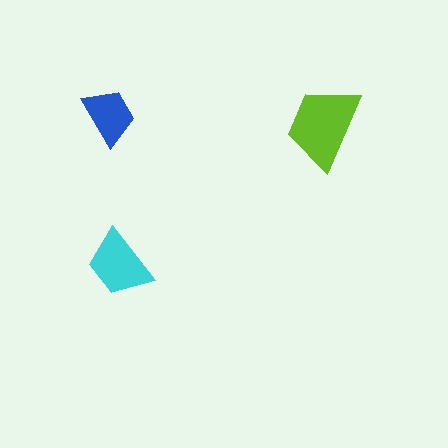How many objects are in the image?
There are 3 objects in the image.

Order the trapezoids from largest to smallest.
the lime one, the cyan one, the blue one.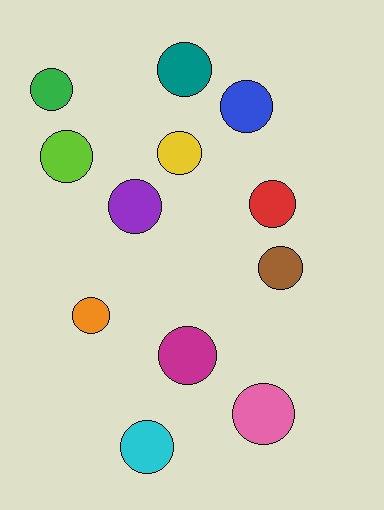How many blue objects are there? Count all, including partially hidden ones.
There is 1 blue object.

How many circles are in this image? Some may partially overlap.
There are 12 circles.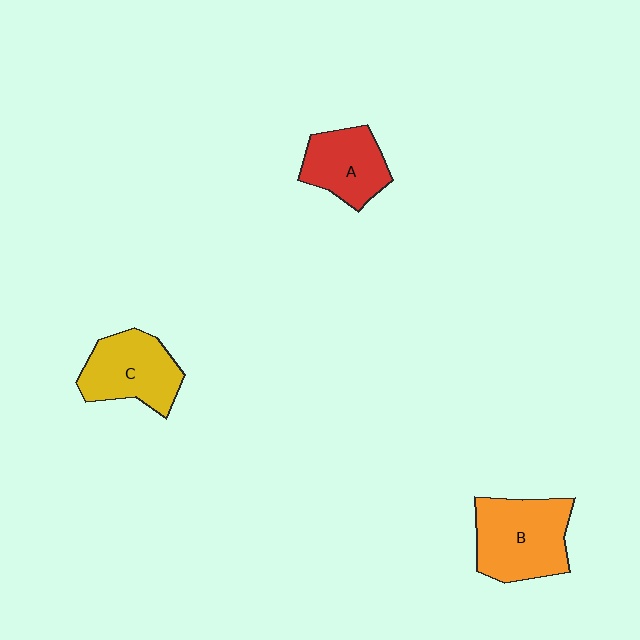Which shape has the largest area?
Shape B (orange).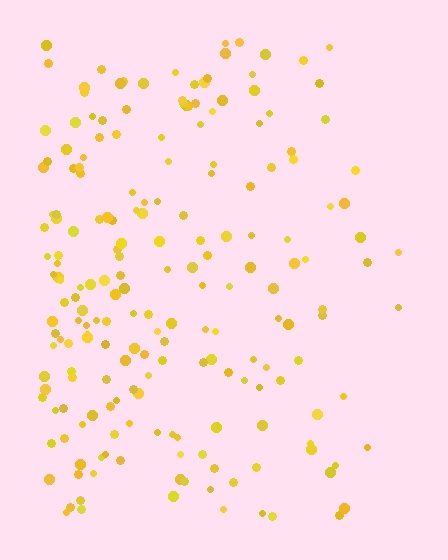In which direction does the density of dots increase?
From right to left, with the left side densest.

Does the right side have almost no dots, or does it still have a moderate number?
Still a moderate number, just noticeably fewer than the left.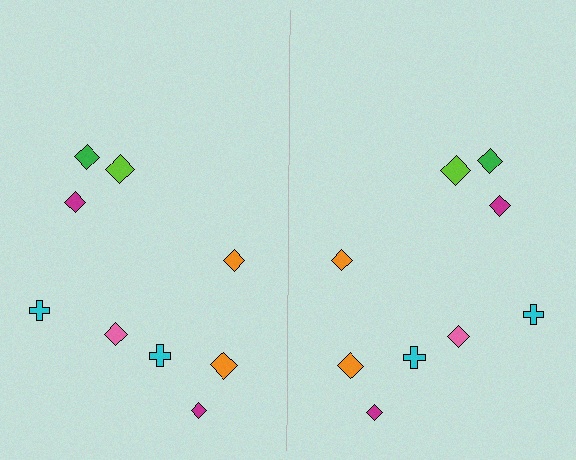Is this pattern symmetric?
Yes, this pattern has bilateral (reflection) symmetry.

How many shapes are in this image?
There are 18 shapes in this image.